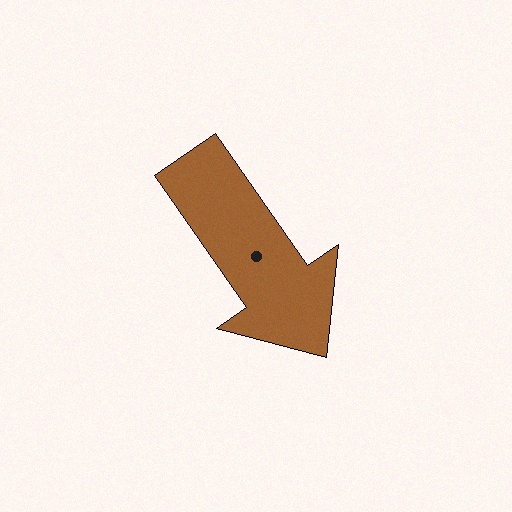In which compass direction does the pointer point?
Southeast.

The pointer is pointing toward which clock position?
Roughly 5 o'clock.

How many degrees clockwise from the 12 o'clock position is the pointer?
Approximately 145 degrees.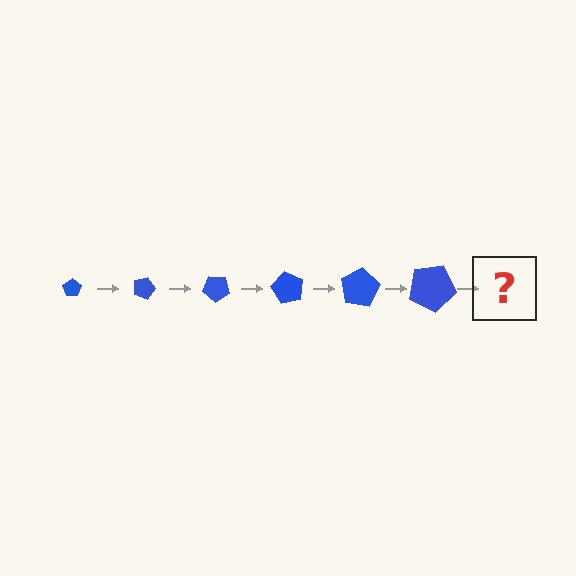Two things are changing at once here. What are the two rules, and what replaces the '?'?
The two rules are that the pentagon grows larger each step and it rotates 20 degrees each step. The '?' should be a pentagon, larger than the previous one and rotated 120 degrees from the start.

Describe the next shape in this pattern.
It should be a pentagon, larger than the previous one and rotated 120 degrees from the start.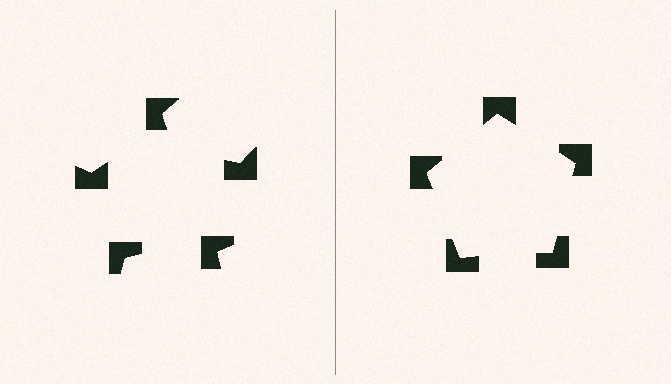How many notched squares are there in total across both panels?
10 — 5 on each side.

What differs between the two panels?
The notched squares are positioned identically on both sides; only the wedge orientations differ. On the right they align to a pentagon; on the left they are misaligned.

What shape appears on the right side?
An illusory pentagon.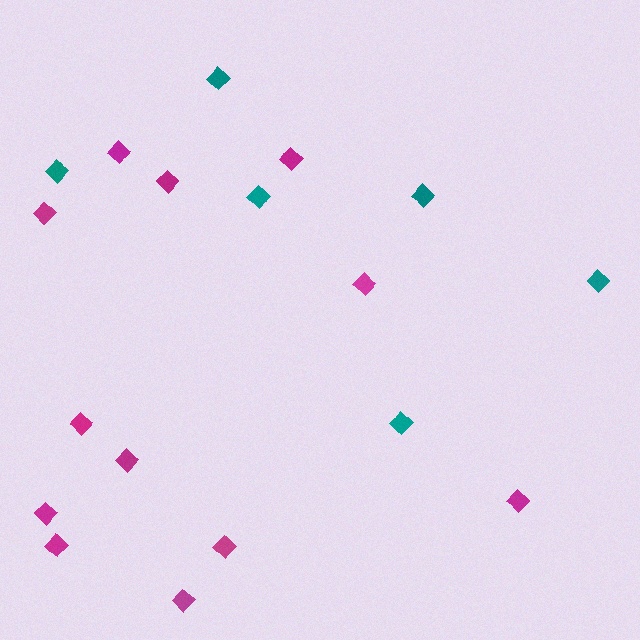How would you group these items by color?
There are 2 groups: one group of teal diamonds (6) and one group of magenta diamonds (12).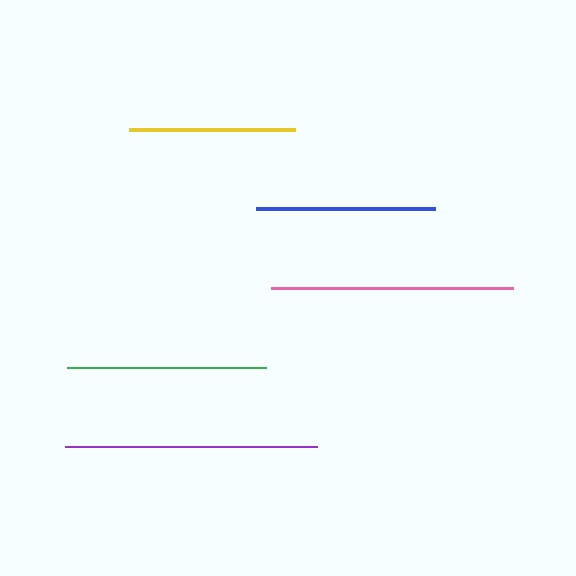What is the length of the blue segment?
The blue segment is approximately 179 pixels long.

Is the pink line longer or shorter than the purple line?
The purple line is longer than the pink line.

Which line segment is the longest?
The purple line is the longest at approximately 252 pixels.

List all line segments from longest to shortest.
From longest to shortest: purple, pink, green, blue, yellow.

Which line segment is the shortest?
The yellow line is the shortest at approximately 167 pixels.